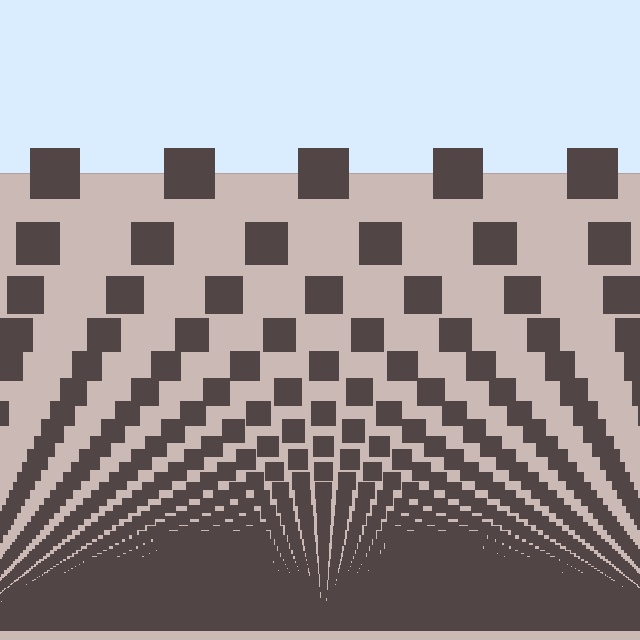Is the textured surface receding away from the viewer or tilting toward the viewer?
The surface appears to tilt toward the viewer. Texture elements get larger and sparser toward the top.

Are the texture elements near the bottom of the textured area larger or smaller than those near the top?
Smaller. The gradient is inverted — elements near the bottom are smaller and denser.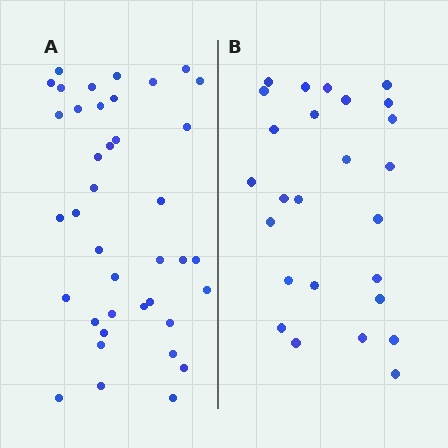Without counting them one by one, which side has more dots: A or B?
Region A (the left region) has more dots.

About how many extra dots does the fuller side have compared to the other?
Region A has approximately 15 more dots than region B.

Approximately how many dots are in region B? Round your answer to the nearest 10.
About 30 dots. (The exact count is 26, which rounds to 30.)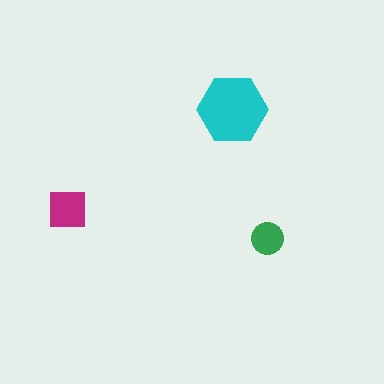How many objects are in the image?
There are 3 objects in the image.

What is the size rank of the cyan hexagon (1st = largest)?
1st.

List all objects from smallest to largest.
The green circle, the magenta square, the cyan hexagon.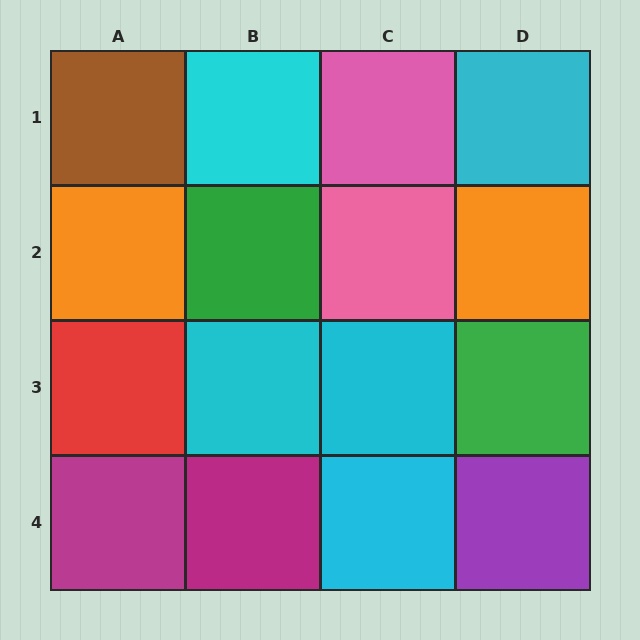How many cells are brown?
1 cell is brown.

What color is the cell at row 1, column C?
Pink.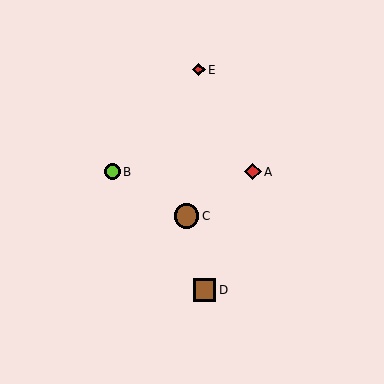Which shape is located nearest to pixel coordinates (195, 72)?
The red diamond (labeled E) at (199, 70) is nearest to that location.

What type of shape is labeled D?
Shape D is a brown square.